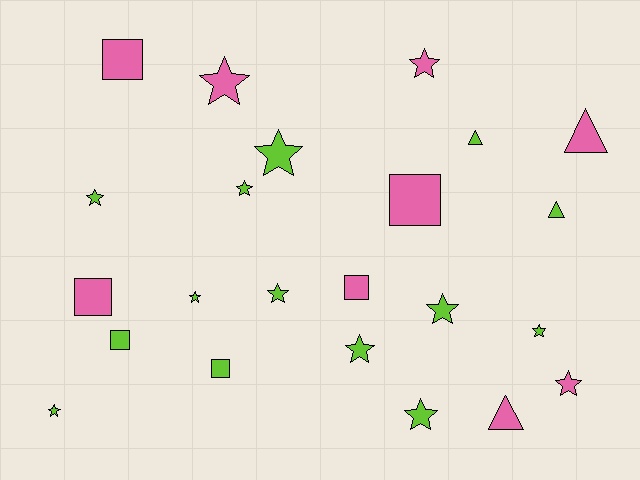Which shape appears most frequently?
Star, with 13 objects.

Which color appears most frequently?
Lime, with 14 objects.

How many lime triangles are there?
There are 2 lime triangles.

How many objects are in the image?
There are 23 objects.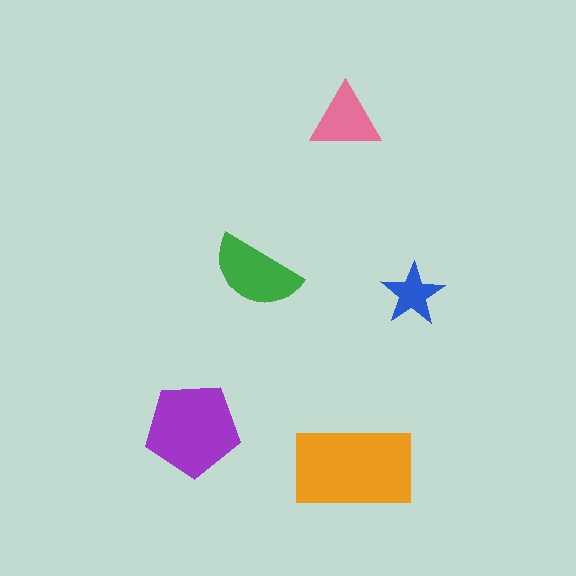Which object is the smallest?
The blue star.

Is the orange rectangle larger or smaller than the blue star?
Larger.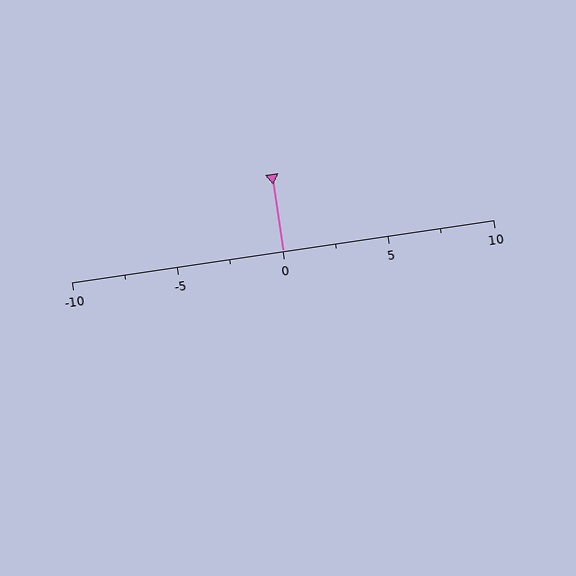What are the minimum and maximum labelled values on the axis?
The axis runs from -10 to 10.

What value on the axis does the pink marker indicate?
The marker indicates approximately 0.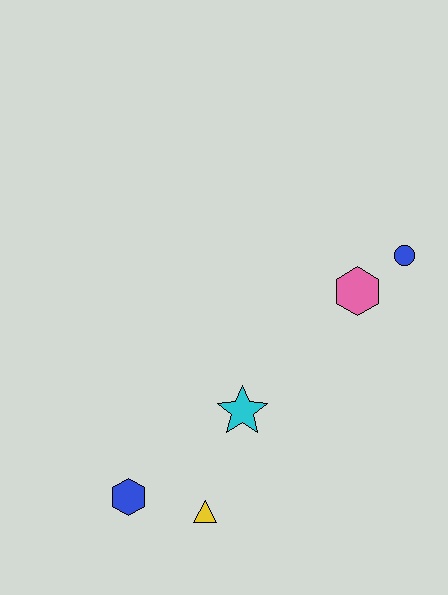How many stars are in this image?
There is 1 star.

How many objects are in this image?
There are 5 objects.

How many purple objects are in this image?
There are no purple objects.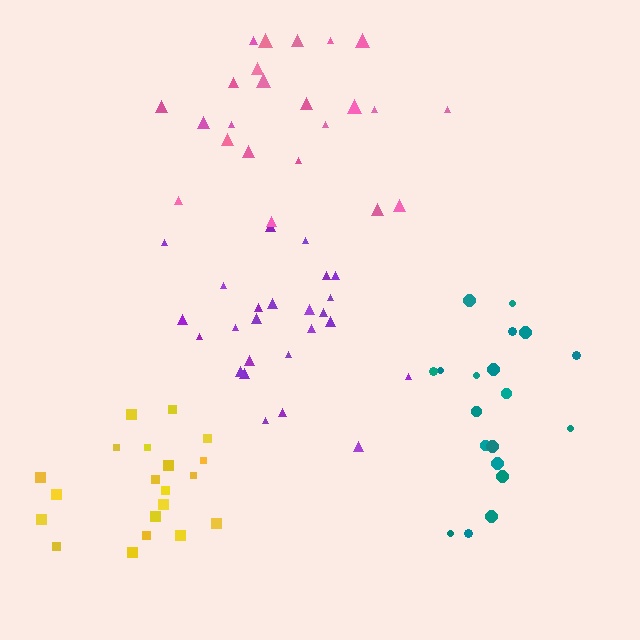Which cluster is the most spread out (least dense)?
Teal.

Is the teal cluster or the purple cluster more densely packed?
Purple.